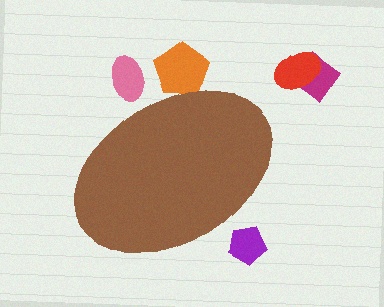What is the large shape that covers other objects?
A brown ellipse.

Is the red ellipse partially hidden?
No, the red ellipse is fully visible.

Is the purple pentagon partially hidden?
Yes, the purple pentagon is partially hidden behind the brown ellipse.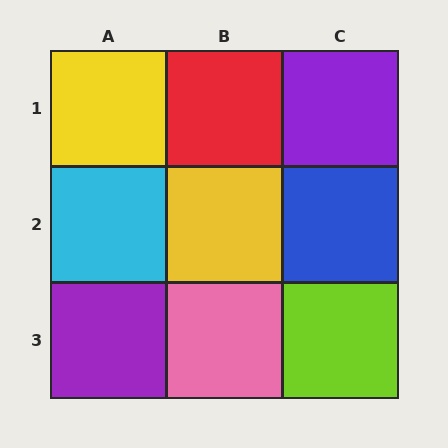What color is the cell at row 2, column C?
Blue.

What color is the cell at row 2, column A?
Cyan.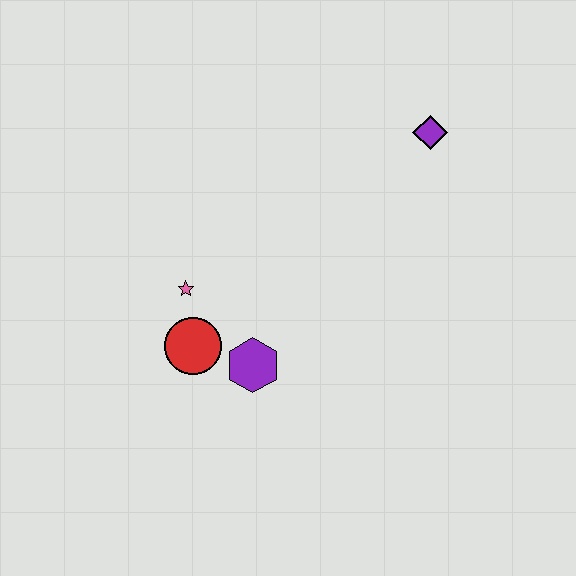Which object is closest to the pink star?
The red circle is closest to the pink star.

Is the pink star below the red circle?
No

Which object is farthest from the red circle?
The purple diamond is farthest from the red circle.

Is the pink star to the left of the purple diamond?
Yes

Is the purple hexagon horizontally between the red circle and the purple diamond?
Yes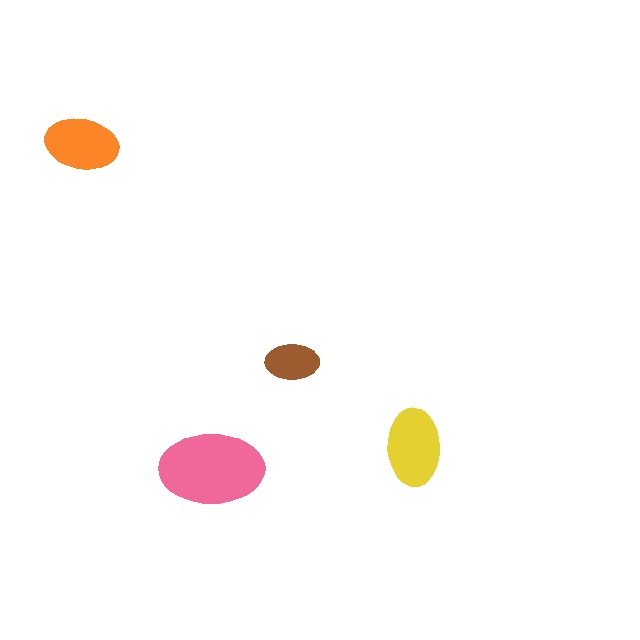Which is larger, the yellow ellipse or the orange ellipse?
The yellow one.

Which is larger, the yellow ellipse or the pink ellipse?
The pink one.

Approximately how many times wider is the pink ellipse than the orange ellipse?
About 1.5 times wider.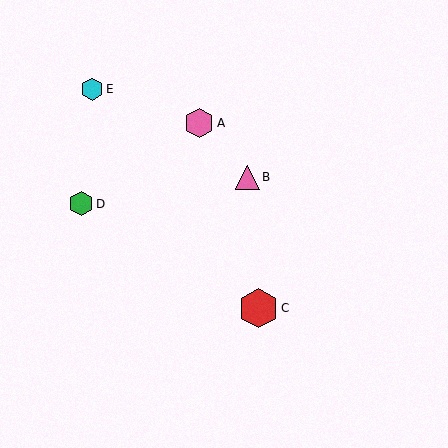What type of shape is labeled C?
Shape C is a red hexagon.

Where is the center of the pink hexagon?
The center of the pink hexagon is at (199, 123).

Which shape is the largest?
The red hexagon (labeled C) is the largest.